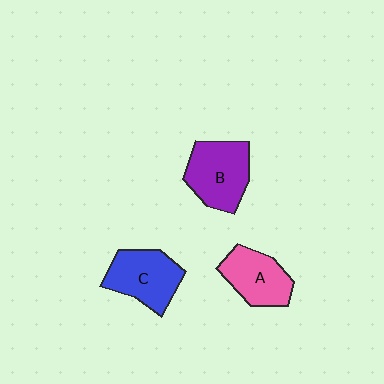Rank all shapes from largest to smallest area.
From largest to smallest: B (purple), C (blue), A (pink).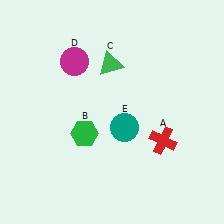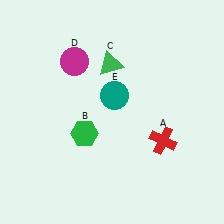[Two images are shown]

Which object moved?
The teal circle (E) moved up.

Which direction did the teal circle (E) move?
The teal circle (E) moved up.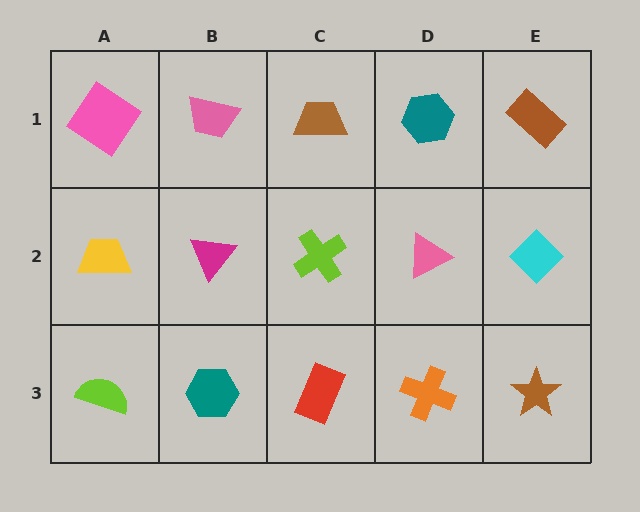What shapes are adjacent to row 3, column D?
A pink triangle (row 2, column D), a red rectangle (row 3, column C), a brown star (row 3, column E).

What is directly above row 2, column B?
A pink trapezoid.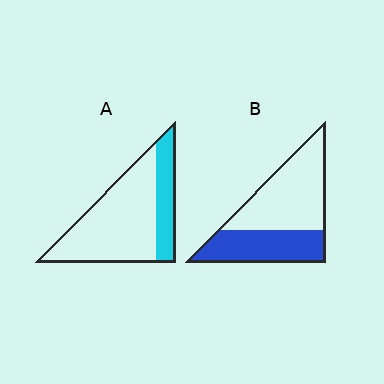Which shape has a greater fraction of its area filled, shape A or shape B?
Shape B.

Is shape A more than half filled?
No.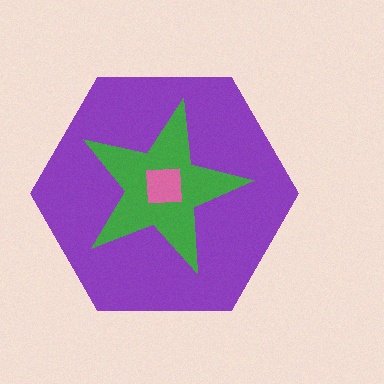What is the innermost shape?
The pink square.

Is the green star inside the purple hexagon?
Yes.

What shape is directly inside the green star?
The pink square.